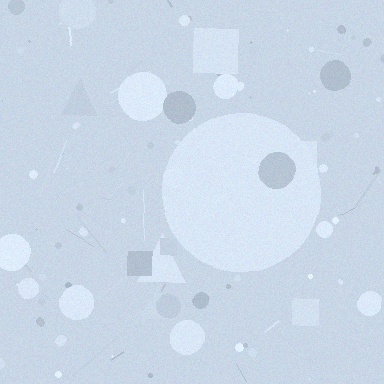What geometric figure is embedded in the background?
A circle is embedded in the background.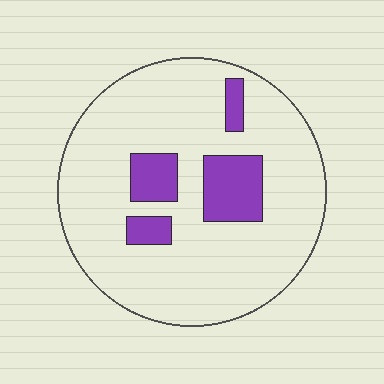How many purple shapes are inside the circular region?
4.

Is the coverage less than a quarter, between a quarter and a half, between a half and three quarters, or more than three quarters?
Less than a quarter.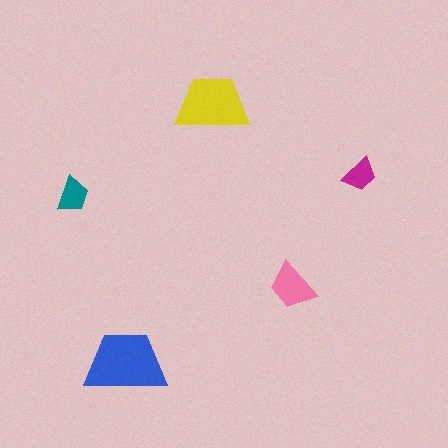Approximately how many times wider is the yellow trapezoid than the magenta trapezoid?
About 2 times wider.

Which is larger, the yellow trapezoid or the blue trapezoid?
The blue one.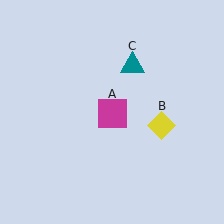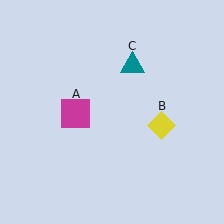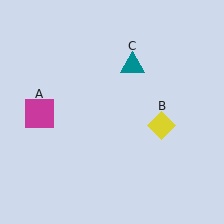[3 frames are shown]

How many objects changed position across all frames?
1 object changed position: magenta square (object A).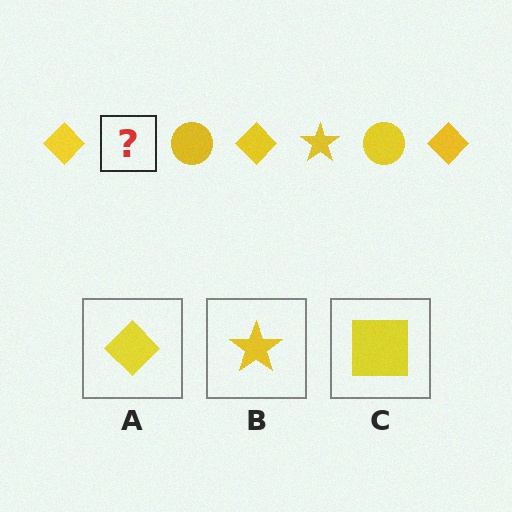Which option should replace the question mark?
Option B.